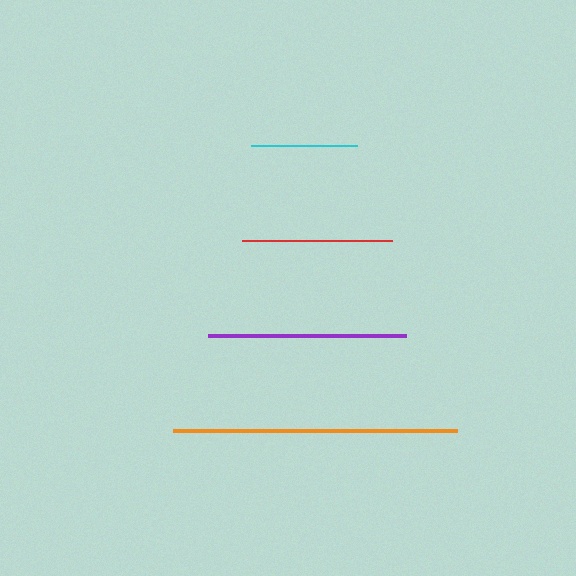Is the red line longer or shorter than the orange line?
The orange line is longer than the red line.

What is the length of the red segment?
The red segment is approximately 150 pixels long.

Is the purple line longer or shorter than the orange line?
The orange line is longer than the purple line.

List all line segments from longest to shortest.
From longest to shortest: orange, purple, red, cyan.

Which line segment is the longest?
The orange line is the longest at approximately 284 pixels.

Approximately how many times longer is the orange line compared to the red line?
The orange line is approximately 1.9 times the length of the red line.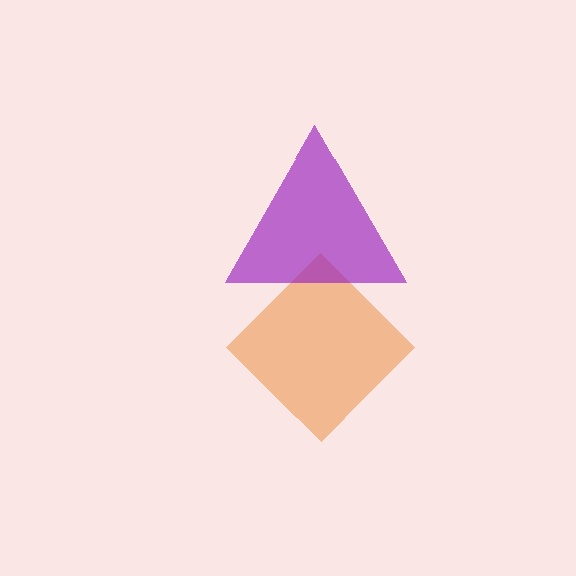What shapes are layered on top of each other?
The layered shapes are: an orange diamond, a purple triangle.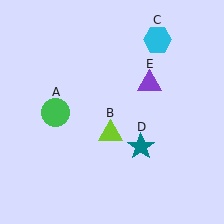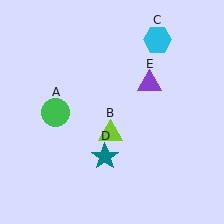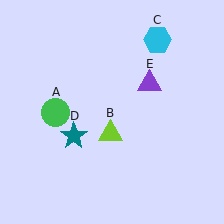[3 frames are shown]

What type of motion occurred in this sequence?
The teal star (object D) rotated clockwise around the center of the scene.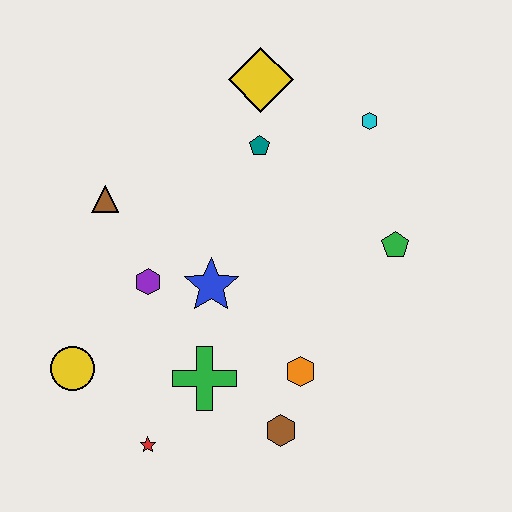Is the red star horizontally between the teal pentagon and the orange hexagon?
No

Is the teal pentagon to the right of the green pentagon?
No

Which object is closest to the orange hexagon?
The brown hexagon is closest to the orange hexagon.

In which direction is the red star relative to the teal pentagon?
The red star is below the teal pentagon.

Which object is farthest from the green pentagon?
The yellow circle is farthest from the green pentagon.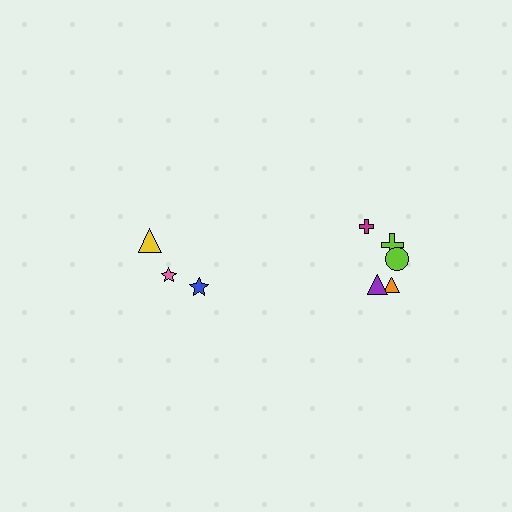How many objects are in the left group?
There are 3 objects.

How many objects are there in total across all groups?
There are 8 objects.